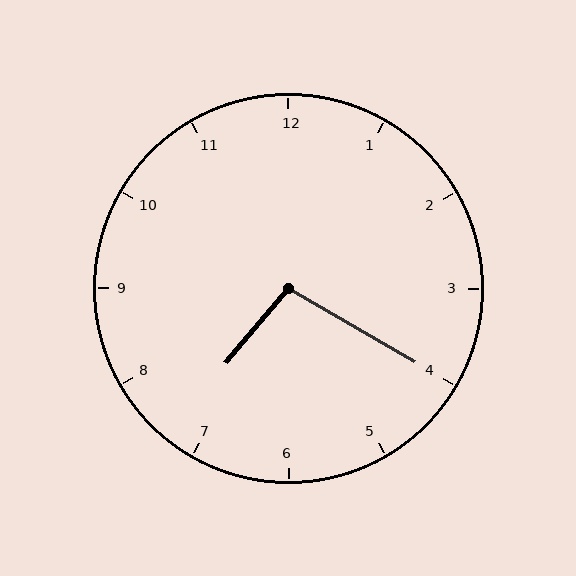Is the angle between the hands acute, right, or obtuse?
It is obtuse.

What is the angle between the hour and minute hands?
Approximately 100 degrees.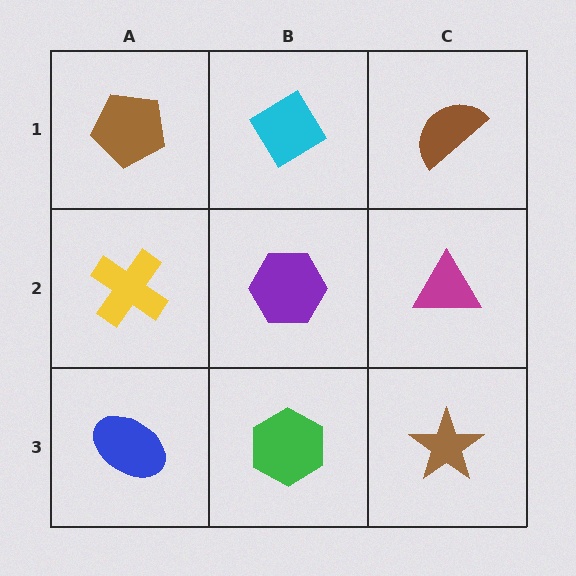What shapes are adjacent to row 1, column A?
A yellow cross (row 2, column A), a cyan diamond (row 1, column B).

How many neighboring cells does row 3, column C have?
2.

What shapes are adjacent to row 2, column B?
A cyan diamond (row 1, column B), a green hexagon (row 3, column B), a yellow cross (row 2, column A), a magenta triangle (row 2, column C).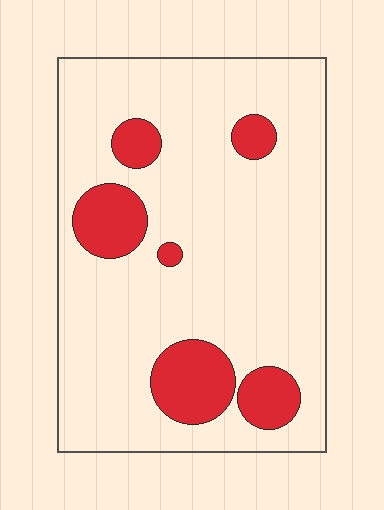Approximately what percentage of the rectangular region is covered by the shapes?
Approximately 15%.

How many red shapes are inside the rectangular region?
6.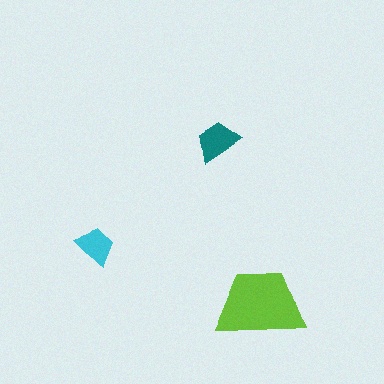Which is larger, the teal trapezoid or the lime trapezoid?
The lime one.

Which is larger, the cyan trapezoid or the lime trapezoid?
The lime one.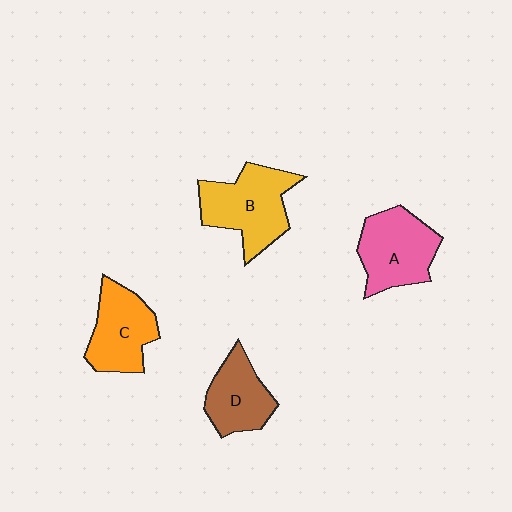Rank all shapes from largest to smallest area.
From largest to smallest: B (yellow), A (pink), C (orange), D (brown).